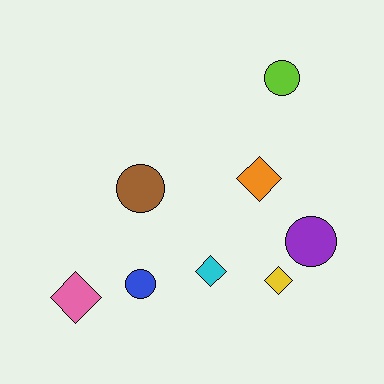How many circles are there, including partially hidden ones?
There are 4 circles.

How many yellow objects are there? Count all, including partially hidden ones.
There is 1 yellow object.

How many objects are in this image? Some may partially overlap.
There are 8 objects.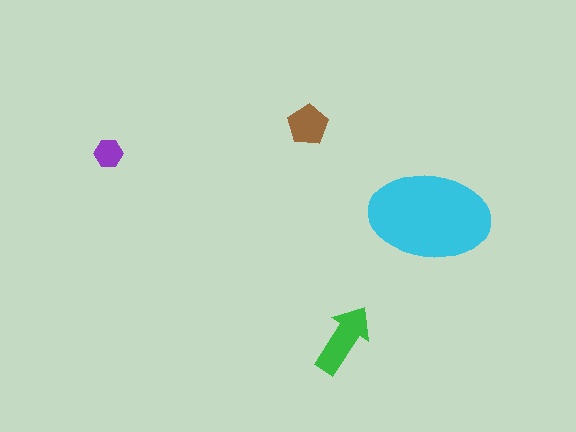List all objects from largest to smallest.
The cyan ellipse, the green arrow, the brown pentagon, the purple hexagon.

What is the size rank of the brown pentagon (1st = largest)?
3rd.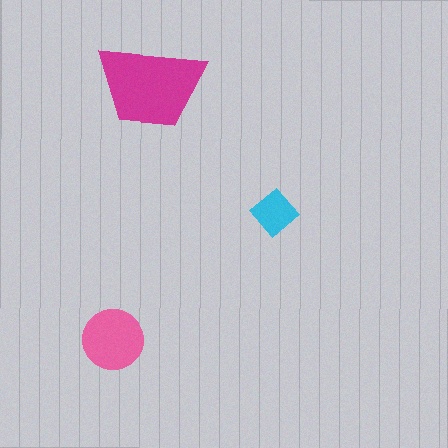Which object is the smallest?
The cyan diamond.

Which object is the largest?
The magenta trapezoid.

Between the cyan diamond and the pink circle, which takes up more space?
The pink circle.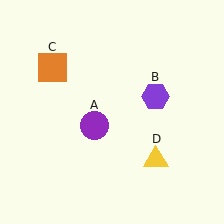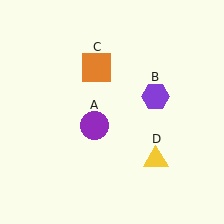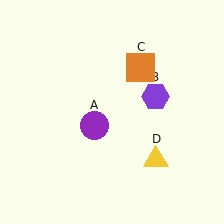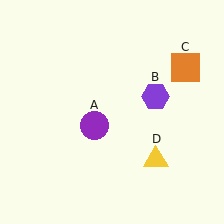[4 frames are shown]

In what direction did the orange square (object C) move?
The orange square (object C) moved right.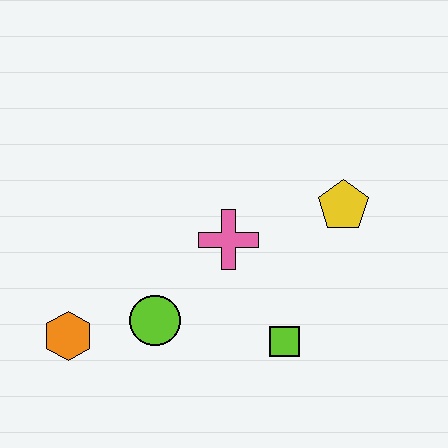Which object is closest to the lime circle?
The orange hexagon is closest to the lime circle.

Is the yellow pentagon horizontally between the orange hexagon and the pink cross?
No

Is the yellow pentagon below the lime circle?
No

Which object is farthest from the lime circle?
The yellow pentagon is farthest from the lime circle.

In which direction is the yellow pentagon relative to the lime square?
The yellow pentagon is above the lime square.